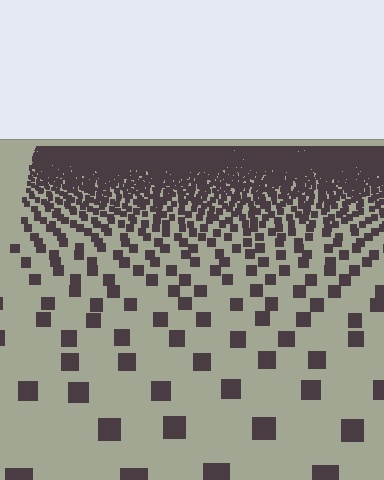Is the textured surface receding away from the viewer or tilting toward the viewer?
The surface is receding away from the viewer. Texture elements get smaller and denser toward the top.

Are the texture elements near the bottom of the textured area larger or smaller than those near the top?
Larger. Near the bottom, elements are closer to the viewer and appear at a bigger on-screen size.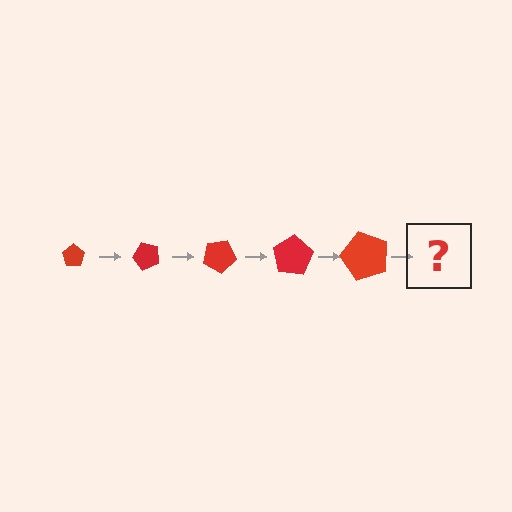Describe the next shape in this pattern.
It should be a pentagon, larger than the previous one and rotated 250 degrees from the start.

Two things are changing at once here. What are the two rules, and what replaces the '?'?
The two rules are that the pentagon grows larger each step and it rotates 50 degrees each step. The '?' should be a pentagon, larger than the previous one and rotated 250 degrees from the start.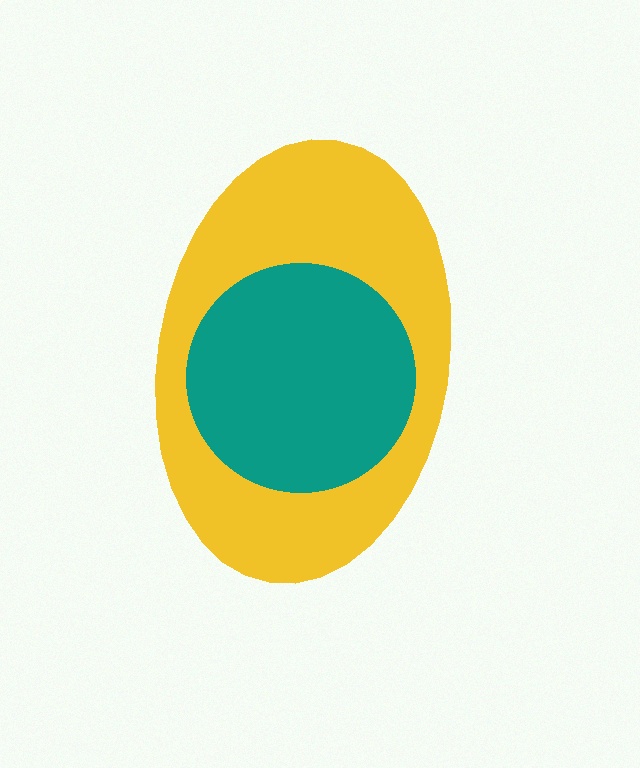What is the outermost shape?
The yellow ellipse.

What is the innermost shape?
The teal circle.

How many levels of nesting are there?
2.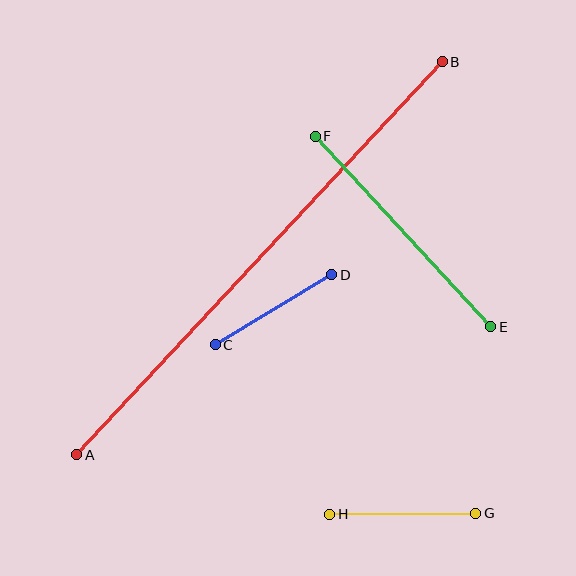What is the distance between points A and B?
The distance is approximately 537 pixels.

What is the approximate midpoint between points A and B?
The midpoint is at approximately (260, 258) pixels.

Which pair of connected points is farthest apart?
Points A and B are farthest apart.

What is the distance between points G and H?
The distance is approximately 146 pixels.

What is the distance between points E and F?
The distance is approximately 259 pixels.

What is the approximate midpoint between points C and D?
The midpoint is at approximately (273, 310) pixels.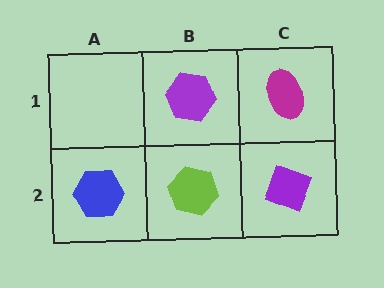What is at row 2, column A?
A blue hexagon.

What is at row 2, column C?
A purple diamond.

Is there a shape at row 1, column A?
No, that cell is empty.